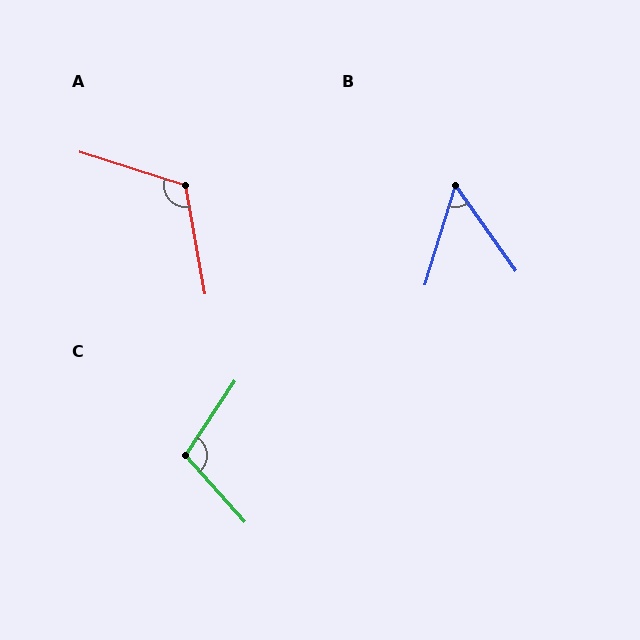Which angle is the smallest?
B, at approximately 52 degrees.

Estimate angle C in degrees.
Approximately 105 degrees.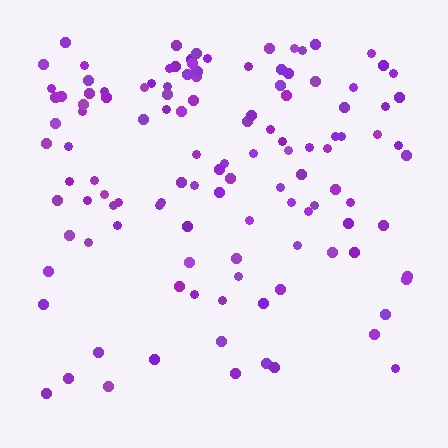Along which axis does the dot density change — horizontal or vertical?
Vertical.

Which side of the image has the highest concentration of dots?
The top.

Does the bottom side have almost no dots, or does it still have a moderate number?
Still a moderate number, just noticeably fewer than the top.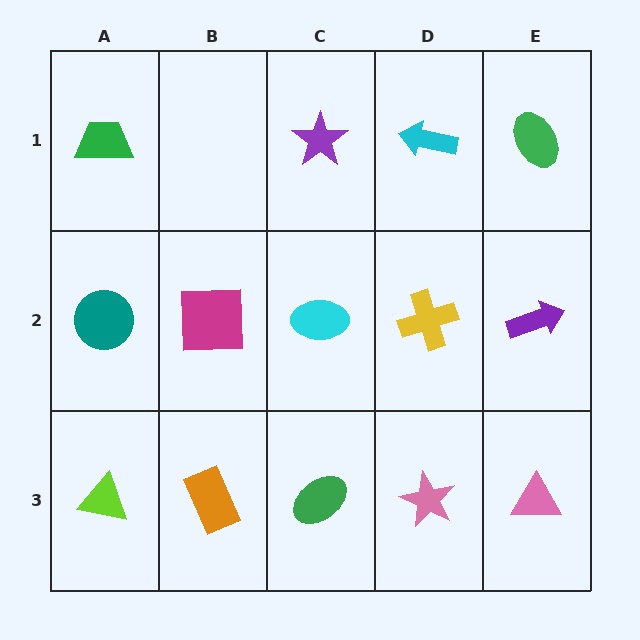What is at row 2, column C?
A cyan ellipse.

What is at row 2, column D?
A yellow cross.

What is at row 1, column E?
A green ellipse.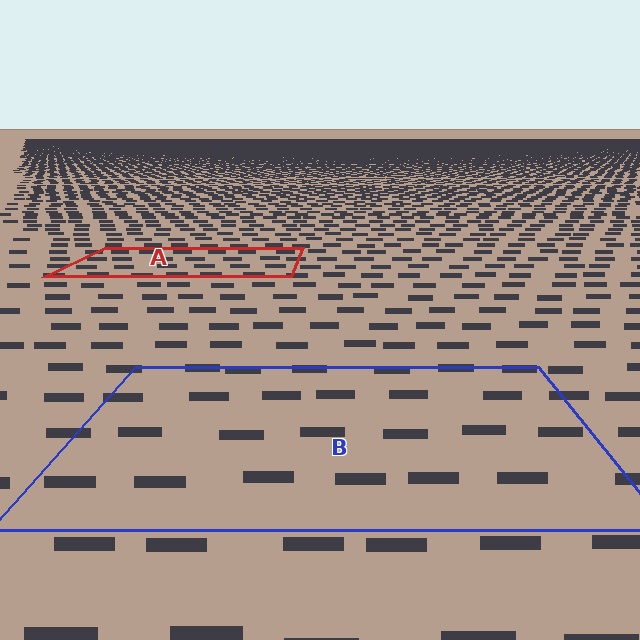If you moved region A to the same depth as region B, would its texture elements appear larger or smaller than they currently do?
They would appear larger. At a closer depth, the same texture elements are projected at a bigger on-screen size.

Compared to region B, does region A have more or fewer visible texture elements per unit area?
Region A has more texture elements per unit area — they are packed more densely because it is farther away.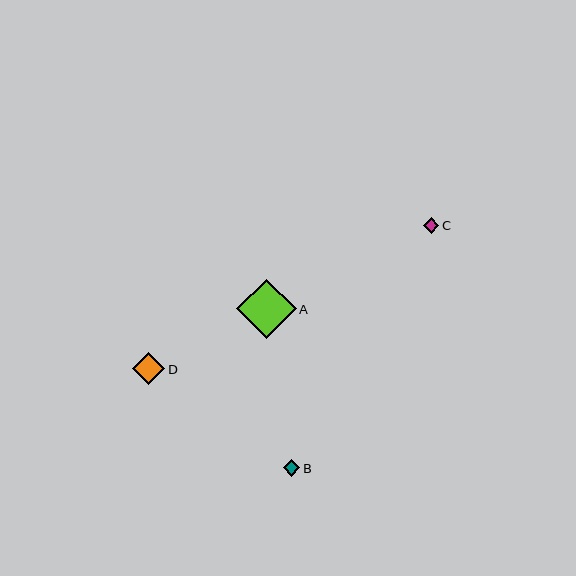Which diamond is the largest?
Diamond A is the largest with a size of approximately 59 pixels.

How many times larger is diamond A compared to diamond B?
Diamond A is approximately 3.6 times the size of diamond B.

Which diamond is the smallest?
Diamond C is the smallest with a size of approximately 16 pixels.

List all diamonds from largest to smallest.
From largest to smallest: A, D, B, C.